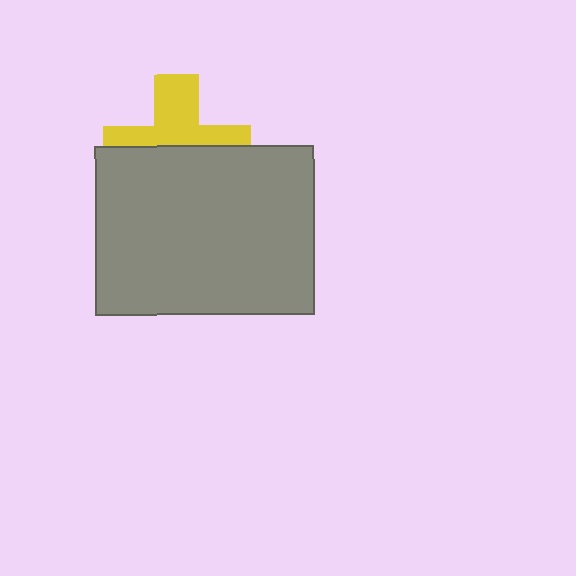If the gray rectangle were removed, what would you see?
You would see the complete yellow cross.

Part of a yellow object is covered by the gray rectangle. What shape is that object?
It is a cross.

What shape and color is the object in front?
The object in front is a gray rectangle.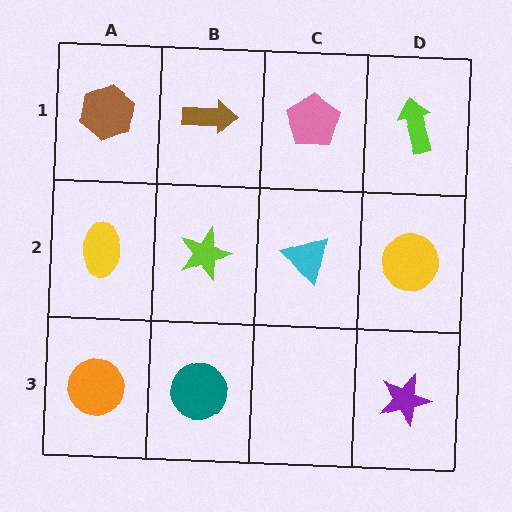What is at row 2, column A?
A yellow ellipse.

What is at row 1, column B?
A brown arrow.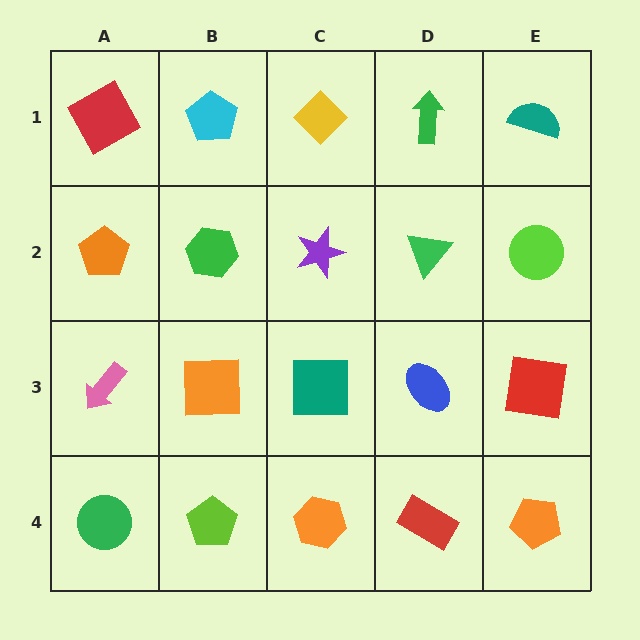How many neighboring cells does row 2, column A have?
3.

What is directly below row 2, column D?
A blue ellipse.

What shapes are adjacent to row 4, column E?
A red square (row 3, column E), a red rectangle (row 4, column D).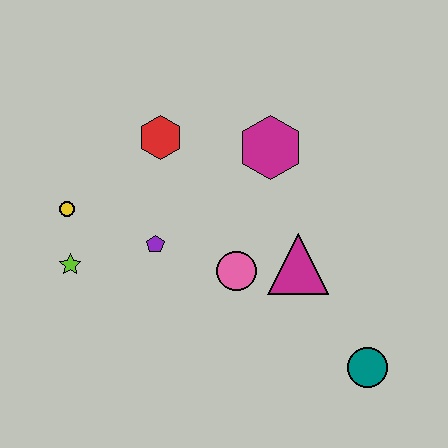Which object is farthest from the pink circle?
The yellow circle is farthest from the pink circle.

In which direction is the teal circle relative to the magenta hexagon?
The teal circle is below the magenta hexagon.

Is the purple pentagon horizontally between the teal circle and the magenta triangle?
No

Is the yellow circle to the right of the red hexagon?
No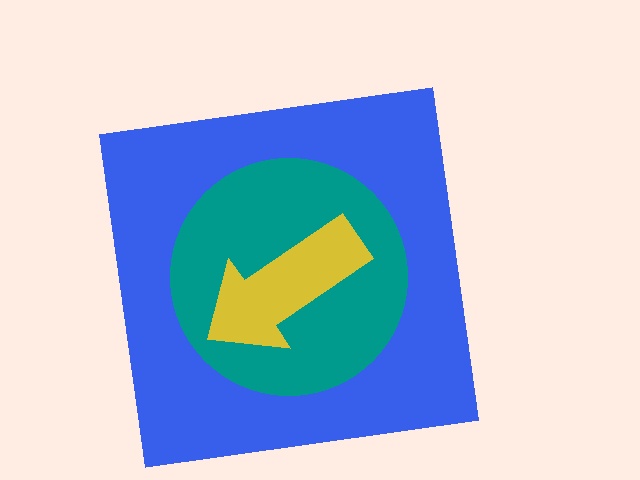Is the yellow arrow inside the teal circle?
Yes.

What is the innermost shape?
The yellow arrow.